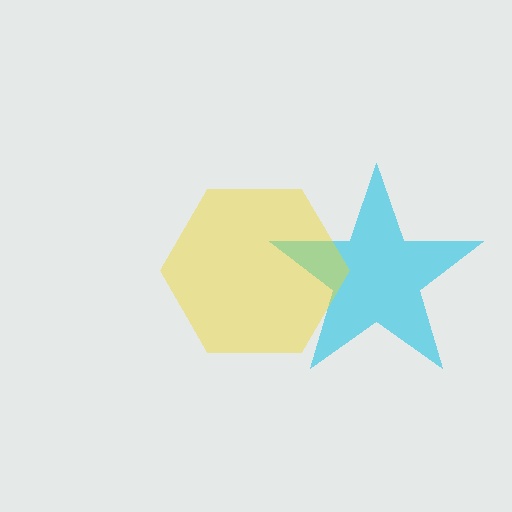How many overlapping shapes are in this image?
There are 2 overlapping shapes in the image.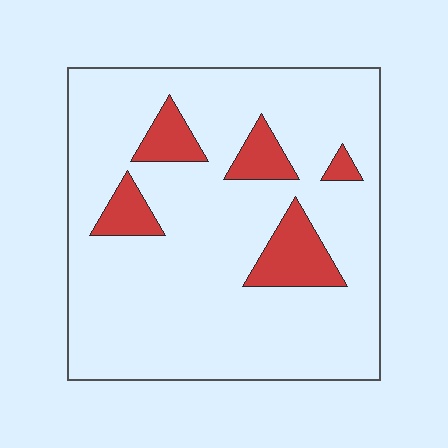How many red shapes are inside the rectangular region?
5.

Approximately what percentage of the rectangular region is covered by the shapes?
Approximately 15%.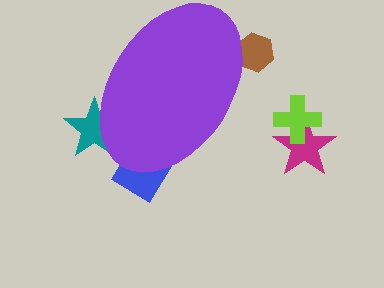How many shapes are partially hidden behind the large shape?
3 shapes are partially hidden.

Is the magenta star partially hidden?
No, the magenta star is fully visible.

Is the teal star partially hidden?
Yes, the teal star is partially hidden behind the purple ellipse.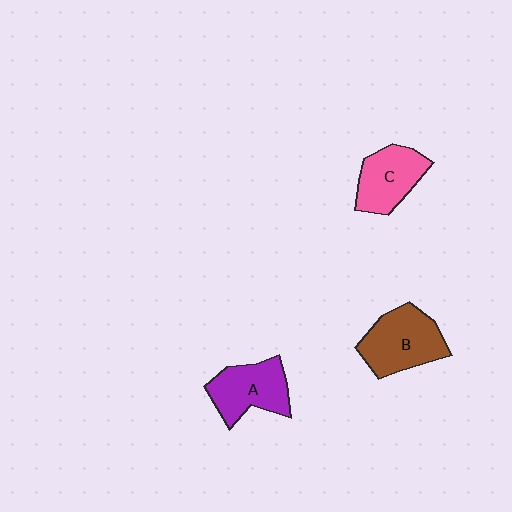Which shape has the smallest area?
Shape C (pink).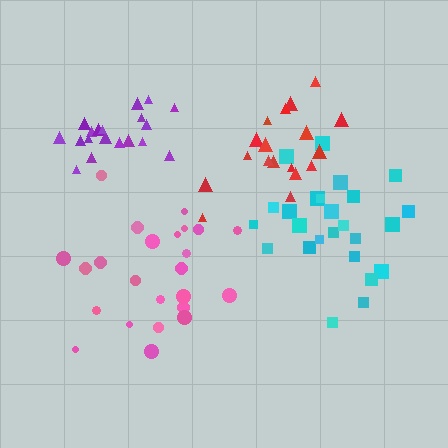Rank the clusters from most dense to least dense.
purple, cyan, pink, red.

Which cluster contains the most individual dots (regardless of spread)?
Pink (25).